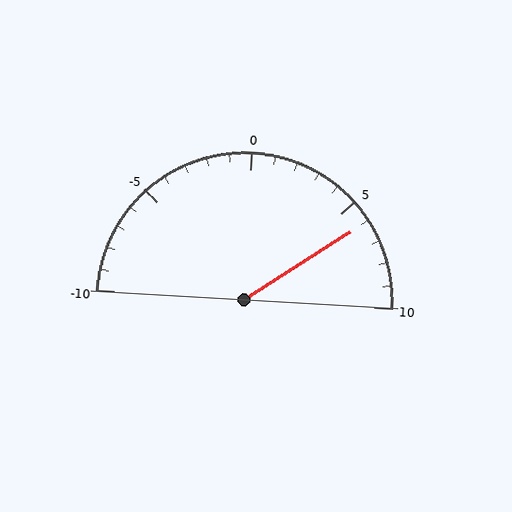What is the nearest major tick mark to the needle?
The nearest major tick mark is 5.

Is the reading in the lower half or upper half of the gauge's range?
The reading is in the upper half of the range (-10 to 10).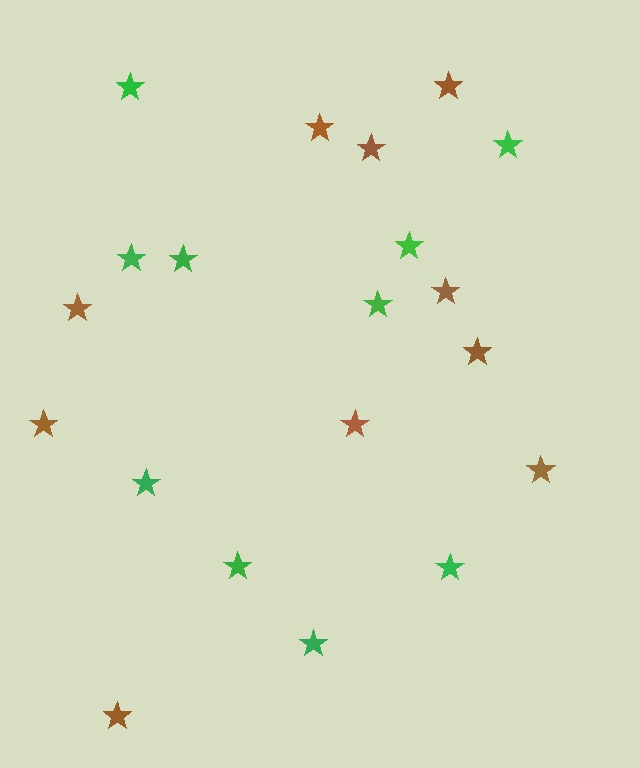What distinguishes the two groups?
There are 2 groups: one group of brown stars (10) and one group of green stars (10).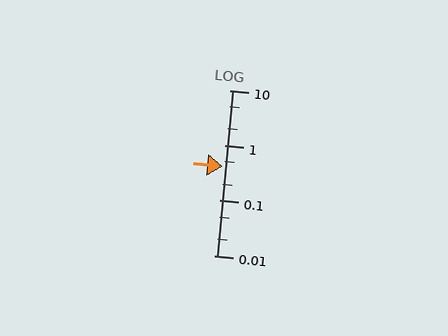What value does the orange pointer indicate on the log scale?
The pointer indicates approximately 0.41.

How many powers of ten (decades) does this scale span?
The scale spans 3 decades, from 0.01 to 10.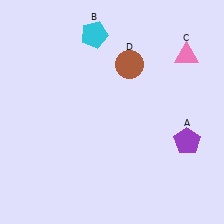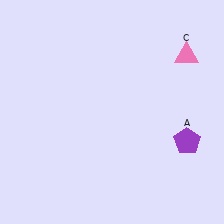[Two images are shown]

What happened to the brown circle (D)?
The brown circle (D) was removed in Image 2. It was in the top-right area of Image 1.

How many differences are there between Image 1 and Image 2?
There are 2 differences between the two images.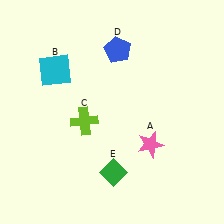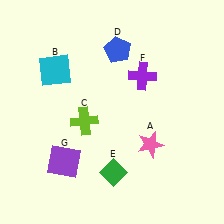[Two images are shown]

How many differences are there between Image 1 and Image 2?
There are 2 differences between the two images.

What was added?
A purple cross (F), a purple square (G) were added in Image 2.